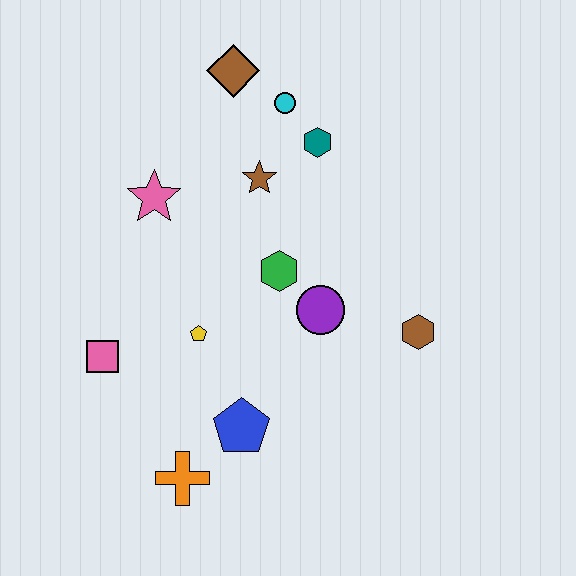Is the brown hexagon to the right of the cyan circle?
Yes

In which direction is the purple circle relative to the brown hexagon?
The purple circle is to the left of the brown hexagon.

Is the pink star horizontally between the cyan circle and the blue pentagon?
No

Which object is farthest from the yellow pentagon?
The brown diamond is farthest from the yellow pentagon.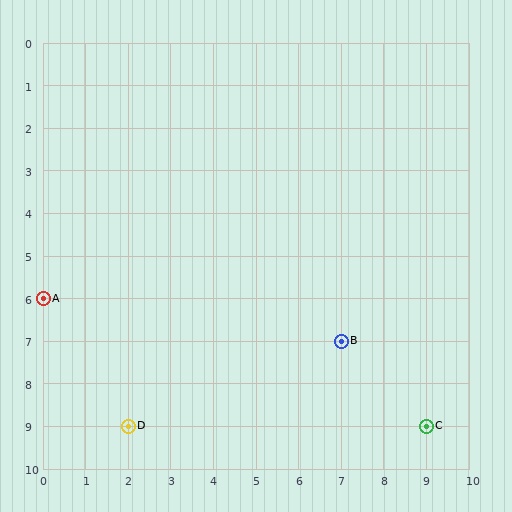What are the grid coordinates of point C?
Point C is at grid coordinates (9, 9).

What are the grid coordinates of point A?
Point A is at grid coordinates (0, 6).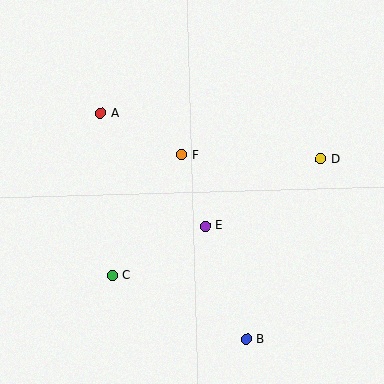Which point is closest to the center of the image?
Point E at (205, 226) is closest to the center.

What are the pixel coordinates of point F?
Point F is at (182, 155).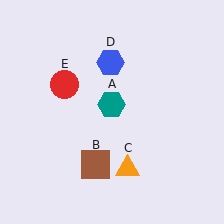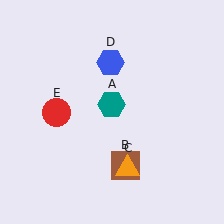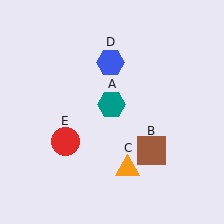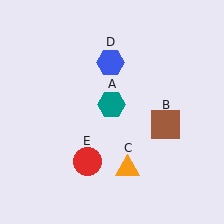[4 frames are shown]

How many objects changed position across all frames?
2 objects changed position: brown square (object B), red circle (object E).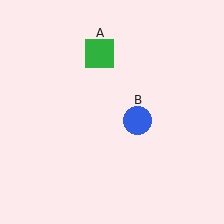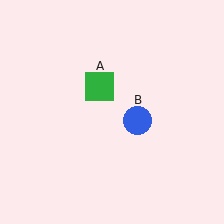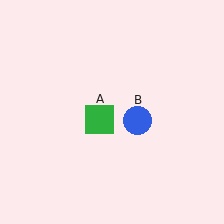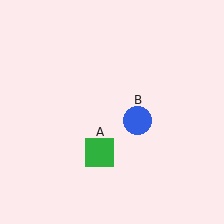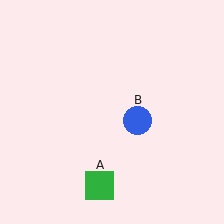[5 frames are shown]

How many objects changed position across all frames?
1 object changed position: green square (object A).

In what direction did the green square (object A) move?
The green square (object A) moved down.